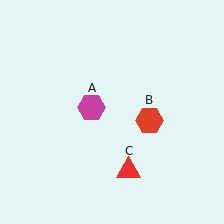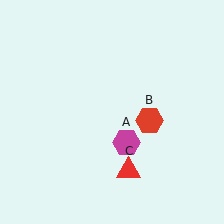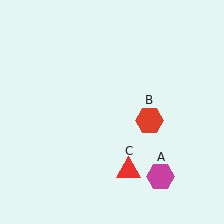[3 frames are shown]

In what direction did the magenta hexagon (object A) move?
The magenta hexagon (object A) moved down and to the right.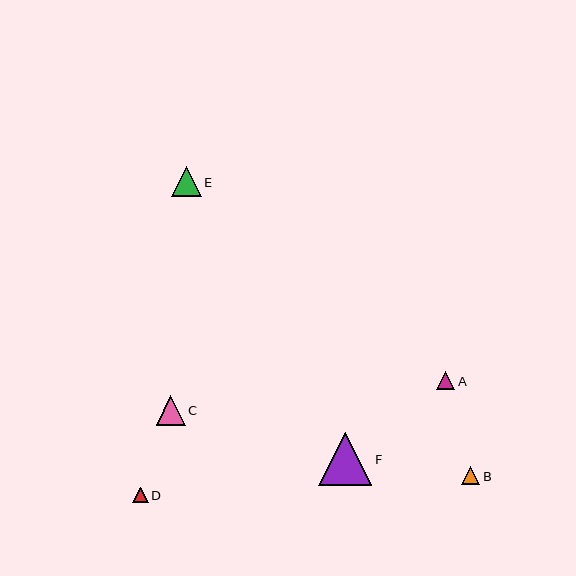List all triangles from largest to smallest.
From largest to smallest: F, E, C, B, A, D.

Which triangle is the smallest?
Triangle D is the smallest with a size of approximately 16 pixels.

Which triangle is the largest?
Triangle F is the largest with a size of approximately 53 pixels.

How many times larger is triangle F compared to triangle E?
Triangle F is approximately 1.8 times the size of triangle E.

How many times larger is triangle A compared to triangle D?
Triangle A is approximately 1.2 times the size of triangle D.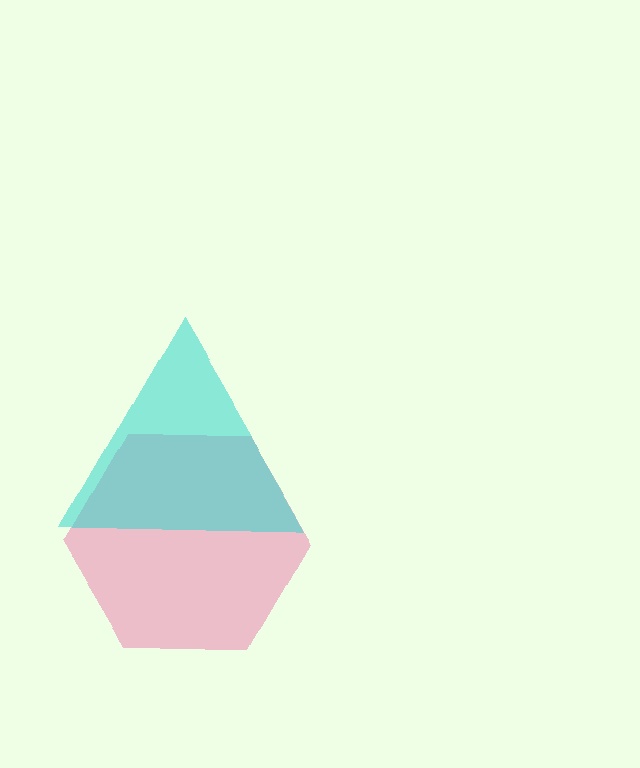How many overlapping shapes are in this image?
There are 2 overlapping shapes in the image.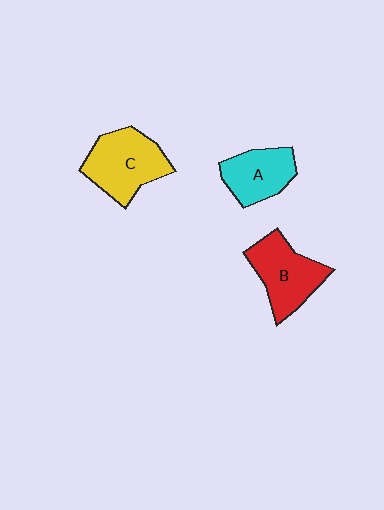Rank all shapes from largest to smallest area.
From largest to smallest: C (yellow), B (red), A (cyan).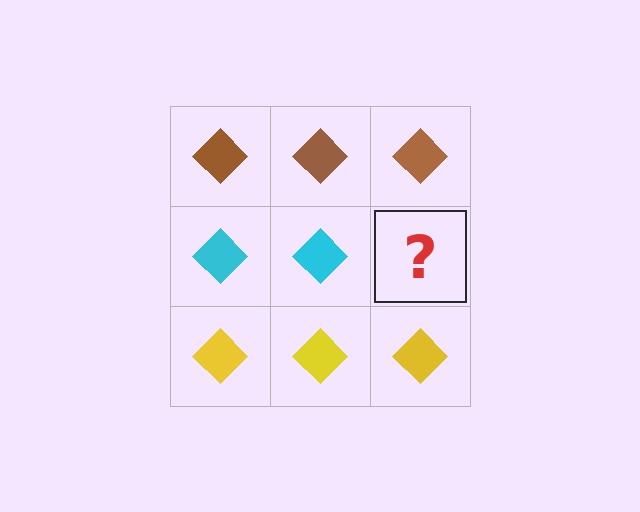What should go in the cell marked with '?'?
The missing cell should contain a cyan diamond.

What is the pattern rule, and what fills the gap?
The rule is that each row has a consistent color. The gap should be filled with a cyan diamond.